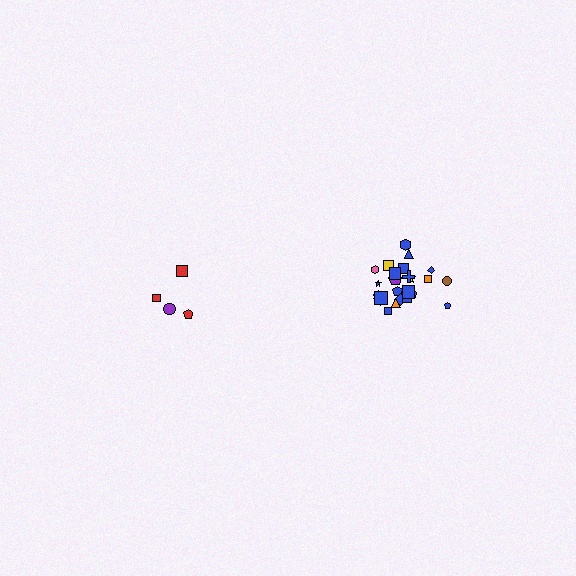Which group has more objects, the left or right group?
The right group.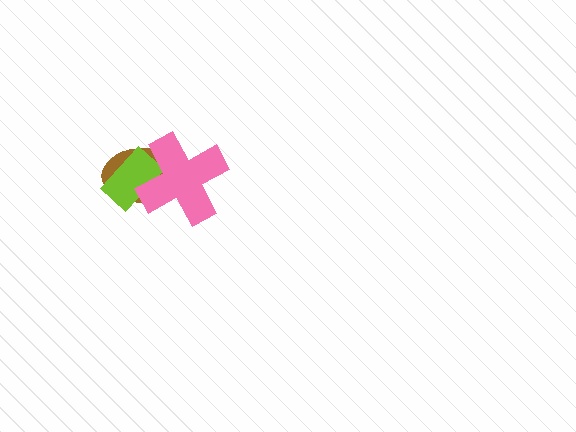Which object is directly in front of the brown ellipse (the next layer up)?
The lime rectangle is directly in front of the brown ellipse.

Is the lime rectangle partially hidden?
Yes, it is partially covered by another shape.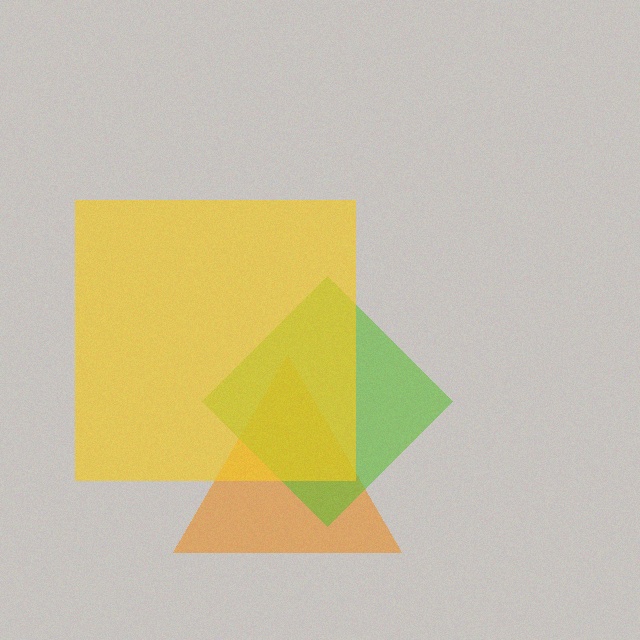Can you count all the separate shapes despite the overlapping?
Yes, there are 3 separate shapes.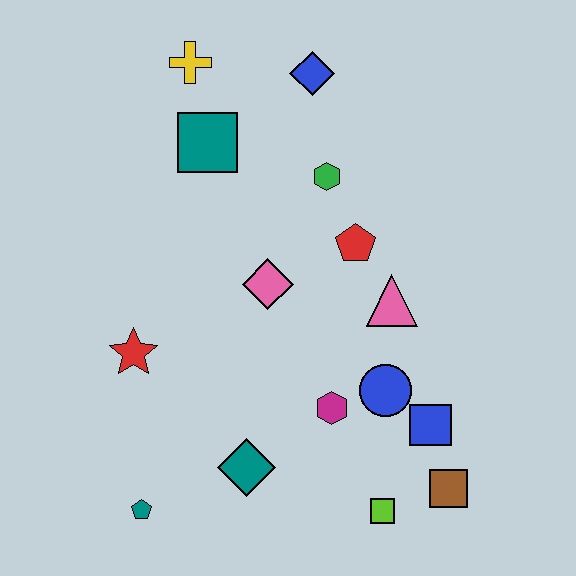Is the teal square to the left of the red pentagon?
Yes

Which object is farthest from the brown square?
The yellow cross is farthest from the brown square.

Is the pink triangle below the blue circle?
No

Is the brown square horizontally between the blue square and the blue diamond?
No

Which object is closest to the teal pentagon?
The teal diamond is closest to the teal pentagon.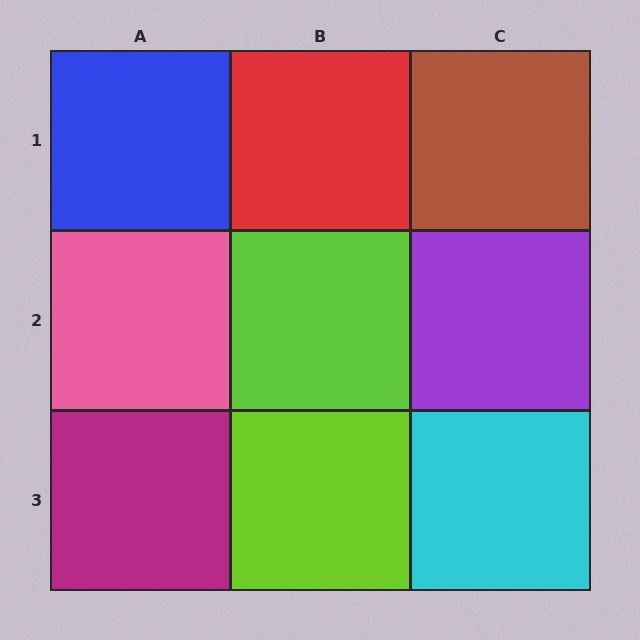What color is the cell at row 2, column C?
Purple.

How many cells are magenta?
1 cell is magenta.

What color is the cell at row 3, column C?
Cyan.